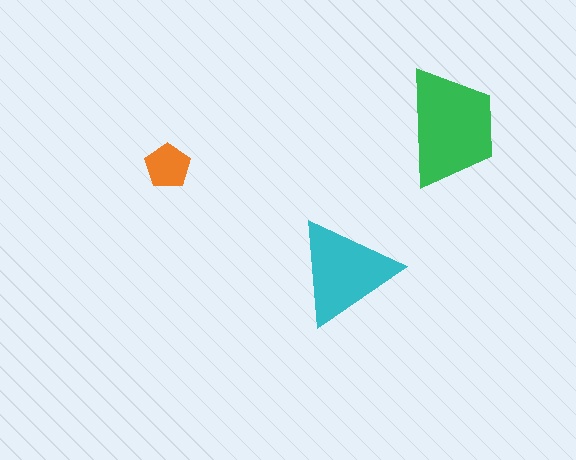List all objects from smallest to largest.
The orange pentagon, the cyan triangle, the green trapezoid.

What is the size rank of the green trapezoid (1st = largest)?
1st.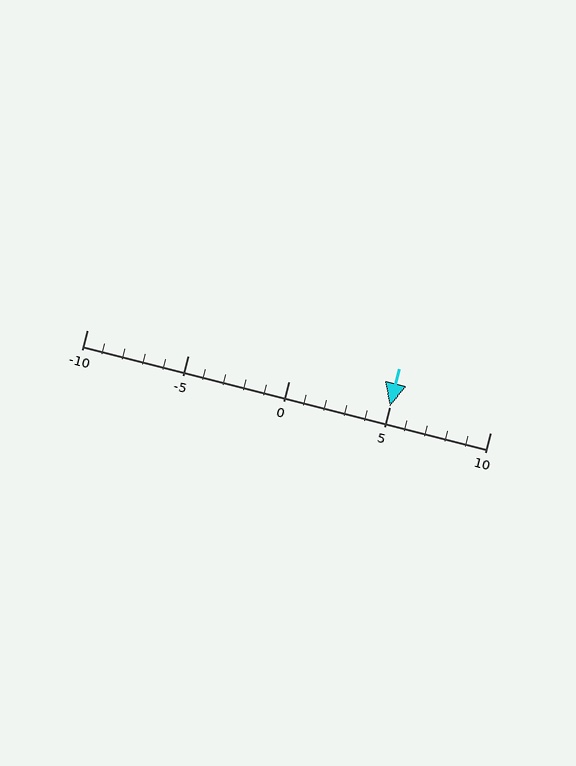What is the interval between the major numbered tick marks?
The major tick marks are spaced 5 units apart.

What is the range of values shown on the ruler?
The ruler shows values from -10 to 10.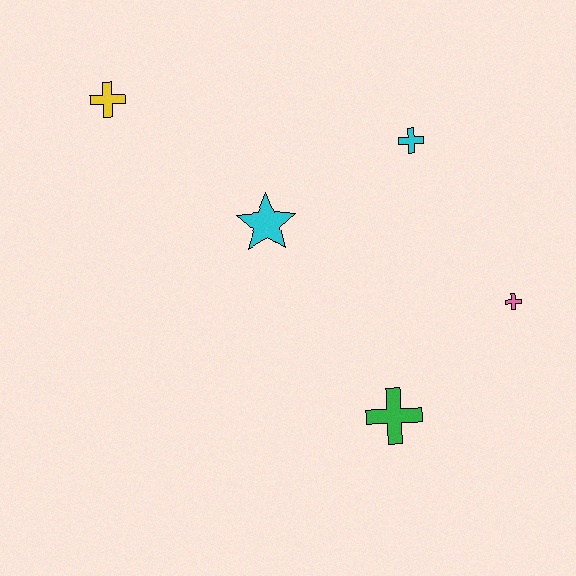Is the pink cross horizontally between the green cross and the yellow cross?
No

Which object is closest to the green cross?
The pink cross is closest to the green cross.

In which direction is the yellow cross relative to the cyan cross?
The yellow cross is to the left of the cyan cross.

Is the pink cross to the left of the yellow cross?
No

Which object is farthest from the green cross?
The yellow cross is farthest from the green cross.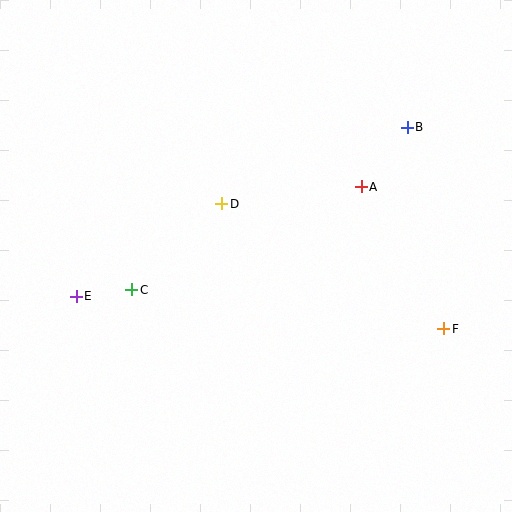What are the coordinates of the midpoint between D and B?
The midpoint between D and B is at (315, 166).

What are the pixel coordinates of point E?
Point E is at (76, 296).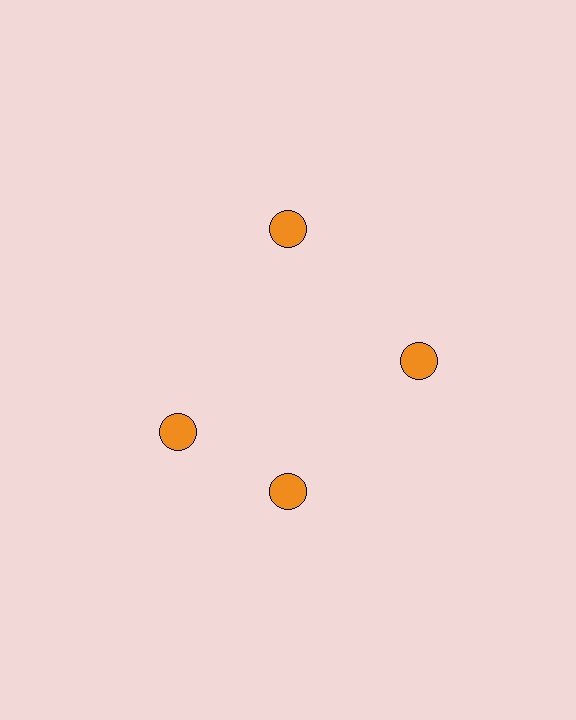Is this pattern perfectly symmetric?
No. The 4 orange circles are arranged in a ring, but one element near the 9 o'clock position is rotated out of alignment along the ring, breaking the 4-fold rotational symmetry.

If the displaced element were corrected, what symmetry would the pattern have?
It would have 4-fold rotational symmetry — the pattern would map onto itself every 90 degrees.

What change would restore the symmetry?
The symmetry would be restored by rotating it back into even spacing with its neighbors so that all 4 circles sit at equal angles and equal distance from the center.